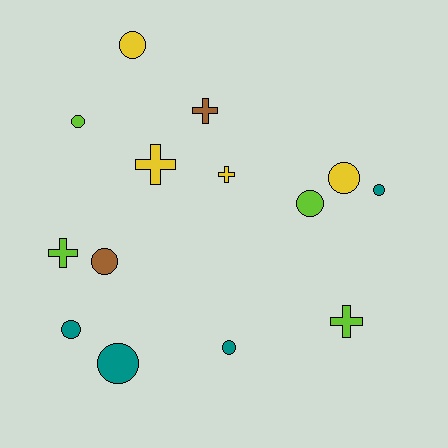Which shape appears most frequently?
Circle, with 9 objects.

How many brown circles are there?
There is 1 brown circle.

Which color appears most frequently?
Teal, with 4 objects.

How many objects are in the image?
There are 14 objects.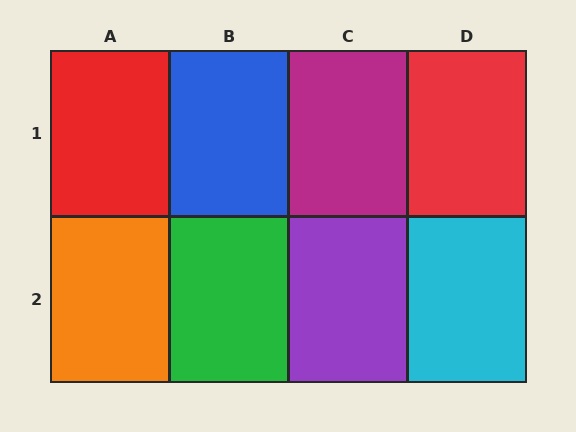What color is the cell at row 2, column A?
Orange.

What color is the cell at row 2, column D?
Cyan.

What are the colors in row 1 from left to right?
Red, blue, magenta, red.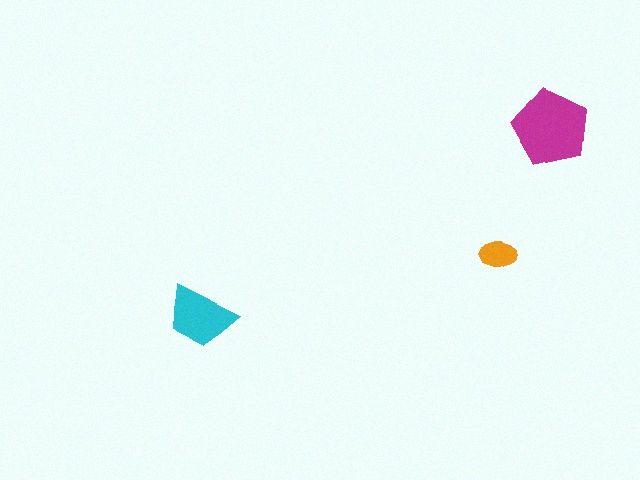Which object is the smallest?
The orange ellipse.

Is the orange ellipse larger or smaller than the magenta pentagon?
Smaller.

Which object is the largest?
The magenta pentagon.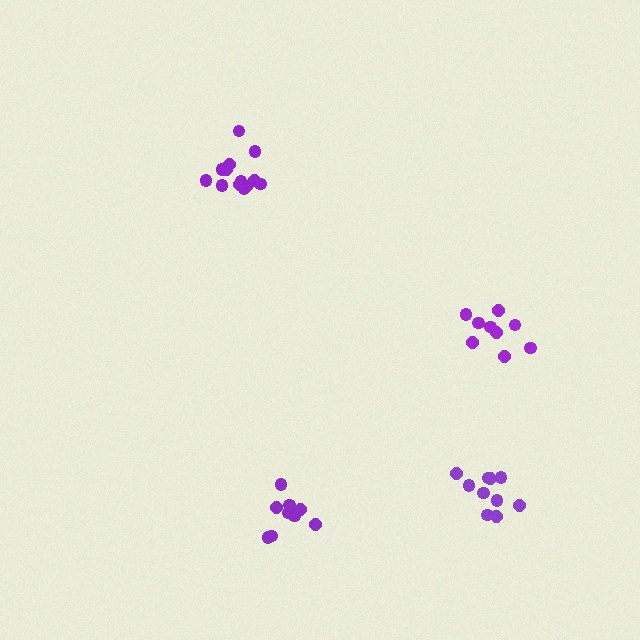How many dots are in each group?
Group 1: 9 dots, Group 2: 9 dots, Group 3: 10 dots, Group 4: 14 dots (42 total).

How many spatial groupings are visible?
There are 4 spatial groupings.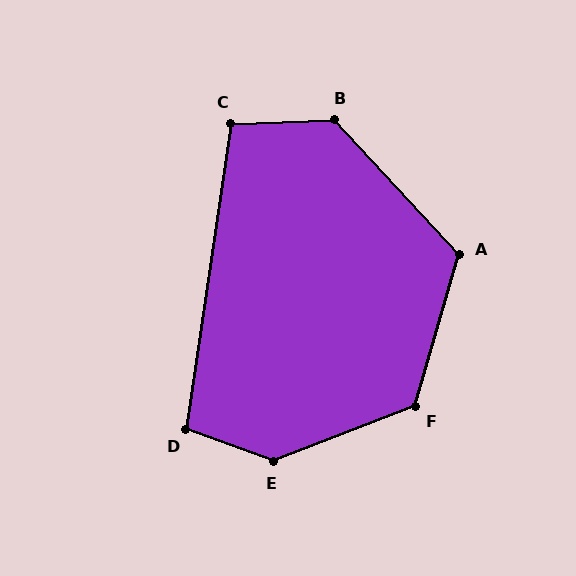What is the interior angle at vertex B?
Approximately 131 degrees (obtuse).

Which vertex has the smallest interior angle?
C, at approximately 100 degrees.